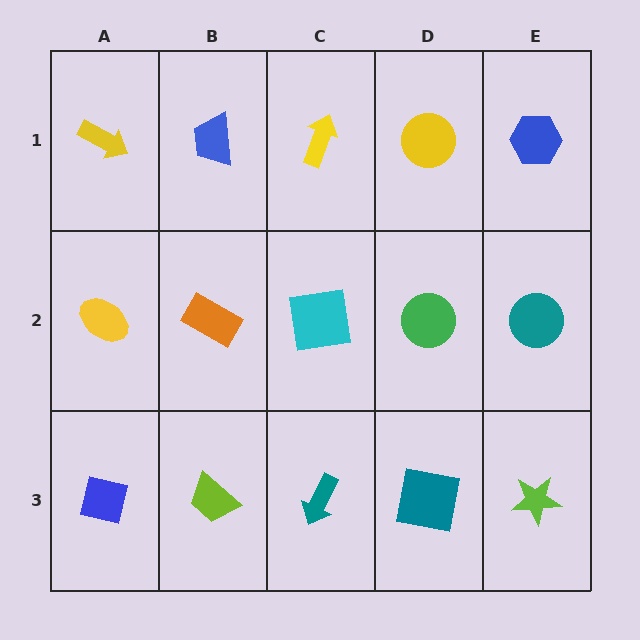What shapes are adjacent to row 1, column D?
A green circle (row 2, column D), a yellow arrow (row 1, column C), a blue hexagon (row 1, column E).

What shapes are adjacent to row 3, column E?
A teal circle (row 2, column E), a teal square (row 3, column D).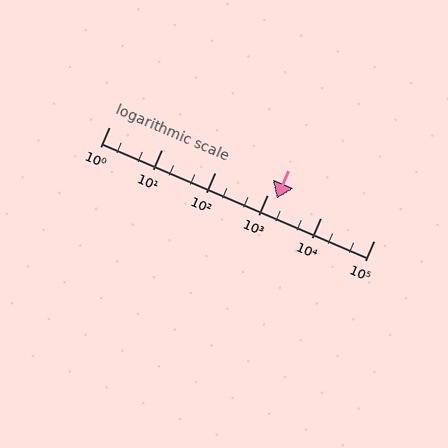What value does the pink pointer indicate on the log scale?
The pointer indicates approximately 1500.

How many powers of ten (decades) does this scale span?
The scale spans 5 decades, from 1 to 100000.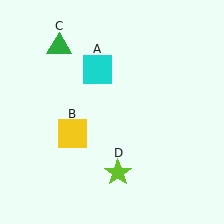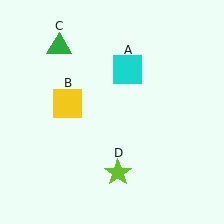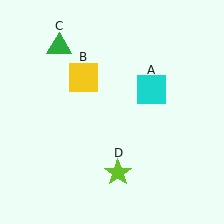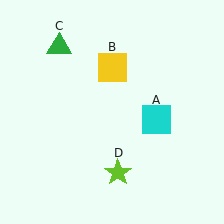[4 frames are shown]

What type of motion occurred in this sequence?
The cyan square (object A), yellow square (object B) rotated clockwise around the center of the scene.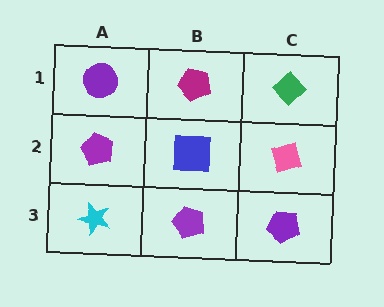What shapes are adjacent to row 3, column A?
A purple pentagon (row 2, column A), a purple pentagon (row 3, column B).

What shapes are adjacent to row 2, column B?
A magenta pentagon (row 1, column B), a purple pentagon (row 3, column B), a purple pentagon (row 2, column A), a pink diamond (row 2, column C).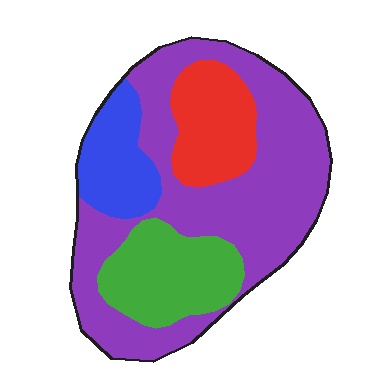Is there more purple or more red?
Purple.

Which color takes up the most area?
Purple, at roughly 55%.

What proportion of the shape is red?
Red covers roughly 15% of the shape.